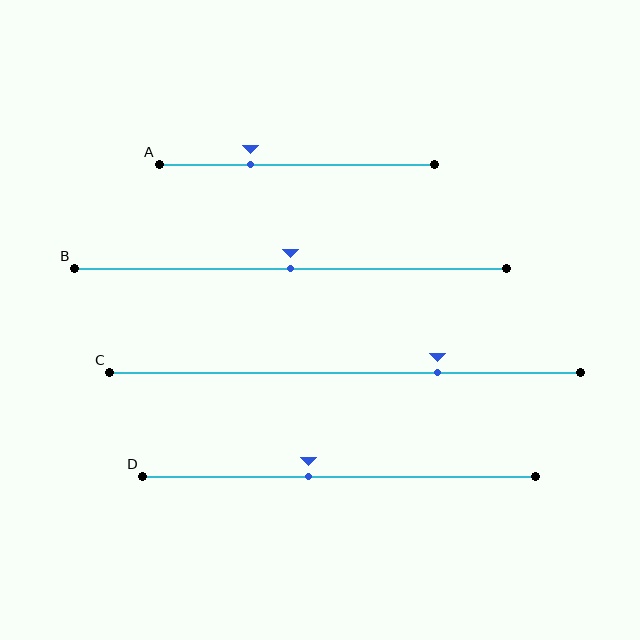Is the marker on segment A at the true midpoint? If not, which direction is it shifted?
No, the marker on segment A is shifted to the left by about 17% of the segment length.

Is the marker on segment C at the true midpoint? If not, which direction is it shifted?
No, the marker on segment C is shifted to the right by about 20% of the segment length.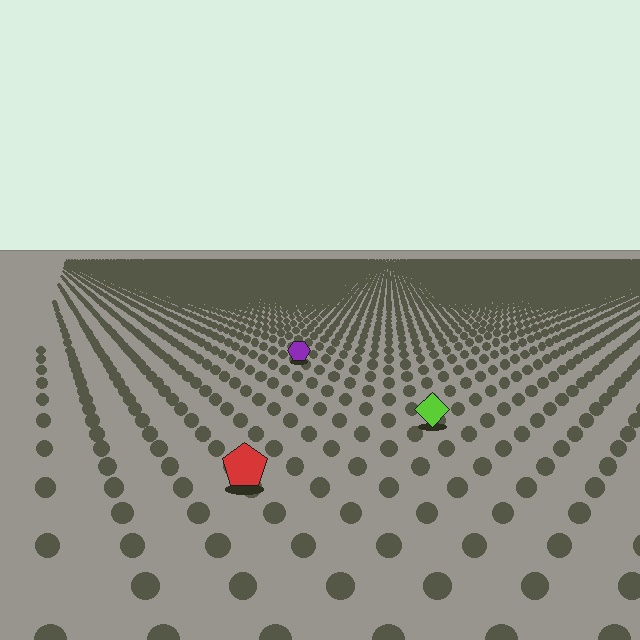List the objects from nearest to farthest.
From nearest to farthest: the red pentagon, the lime diamond, the purple hexagon.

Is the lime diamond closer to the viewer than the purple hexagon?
Yes. The lime diamond is closer — you can tell from the texture gradient: the ground texture is coarser near it.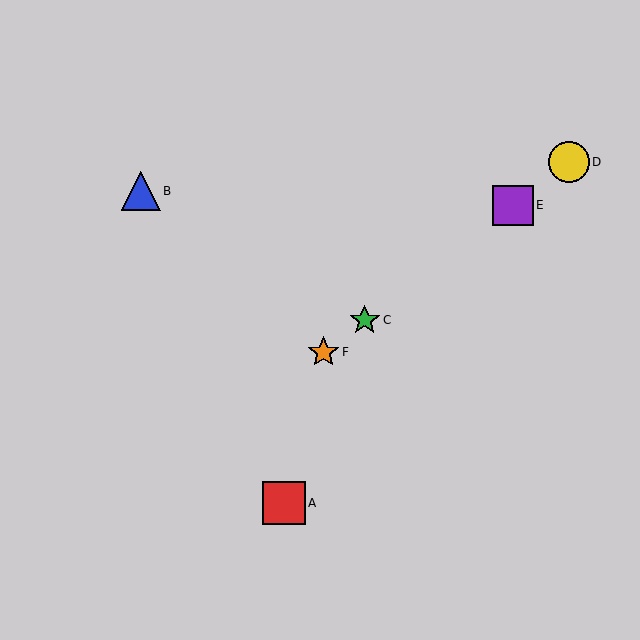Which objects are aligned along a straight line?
Objects C, D, E, F are aligned along a straight line.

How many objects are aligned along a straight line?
4 objects (C, D, E, F) are aligned along a straight line.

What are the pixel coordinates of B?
Object B is at (141, 191).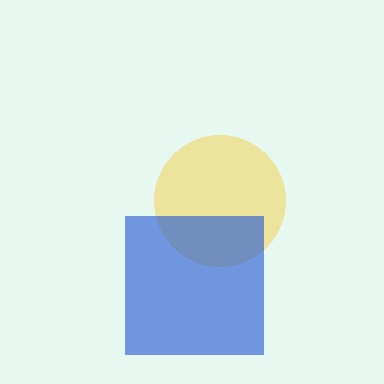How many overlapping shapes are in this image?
There are 2 overlapping shapes in the image.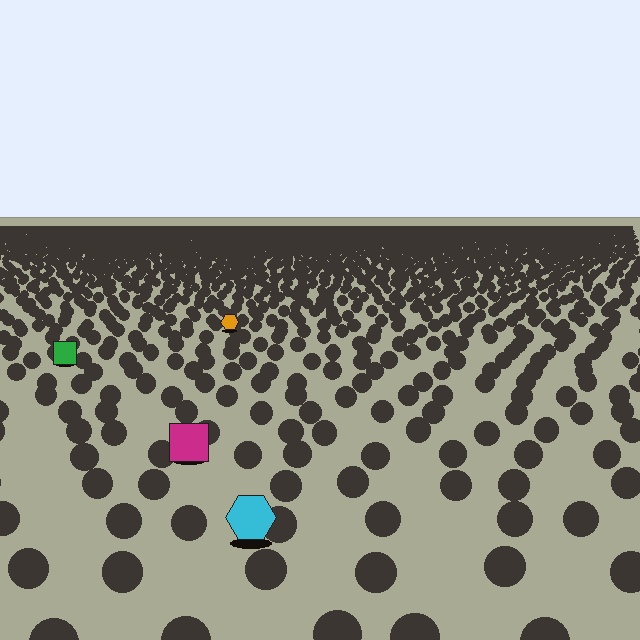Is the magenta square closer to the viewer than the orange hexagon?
Yes. The magenta square is closer — you can tell from the texture gradient: the ground texture is coarser near it.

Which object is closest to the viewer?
The cyan hexagon is closest. The texture marks near it are larger and more spread out.